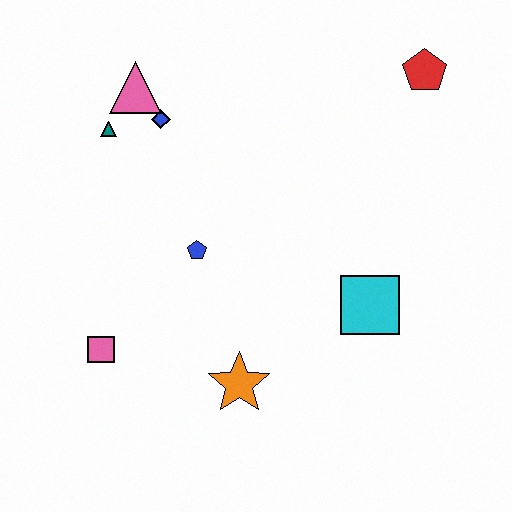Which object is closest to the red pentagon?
The cyan square is closest to the red pentagon.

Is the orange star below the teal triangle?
Yes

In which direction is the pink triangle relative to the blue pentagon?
The pink triangle is above the blue pentagon.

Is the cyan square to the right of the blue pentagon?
Yes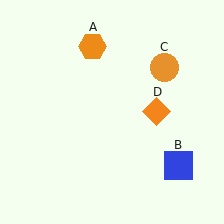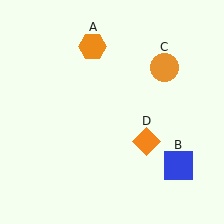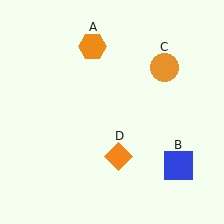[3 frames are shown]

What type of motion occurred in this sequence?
The orange diamond (object D) rotated clockwise around the center of the scene.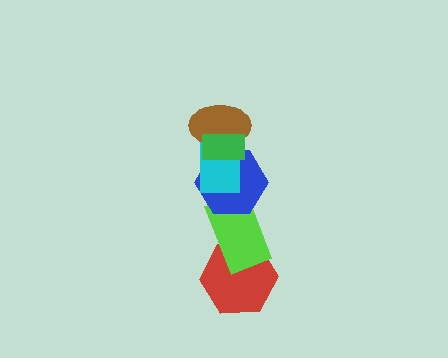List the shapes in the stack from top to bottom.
From top to bottom: the green rectangle, the brown ellipse, the cyan rectangle, the blue hexagon, the lime rectangle, the red hexagon.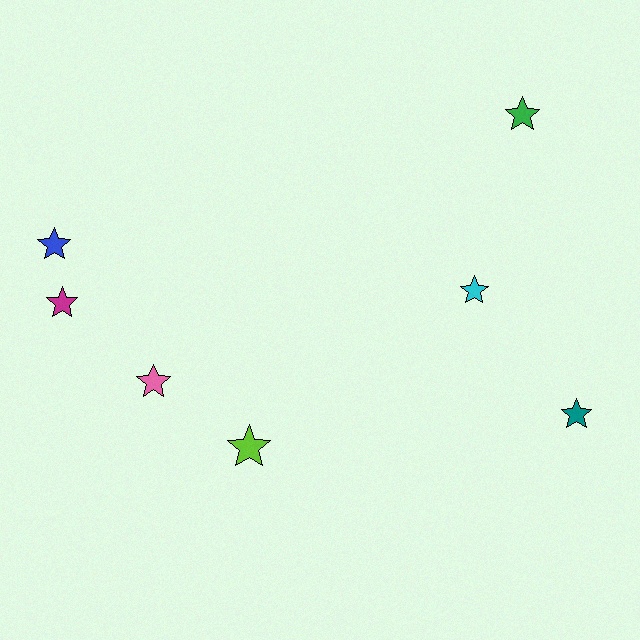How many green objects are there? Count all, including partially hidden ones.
There is 1 green object.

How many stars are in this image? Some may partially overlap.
There are 7 stars.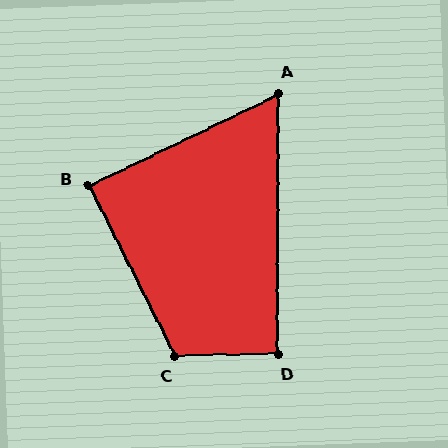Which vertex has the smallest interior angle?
A, at approximately 64 degrees.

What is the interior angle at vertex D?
Approximately 91 degrees (approximately right).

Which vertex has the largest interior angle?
C, at approximately 116 degrees.